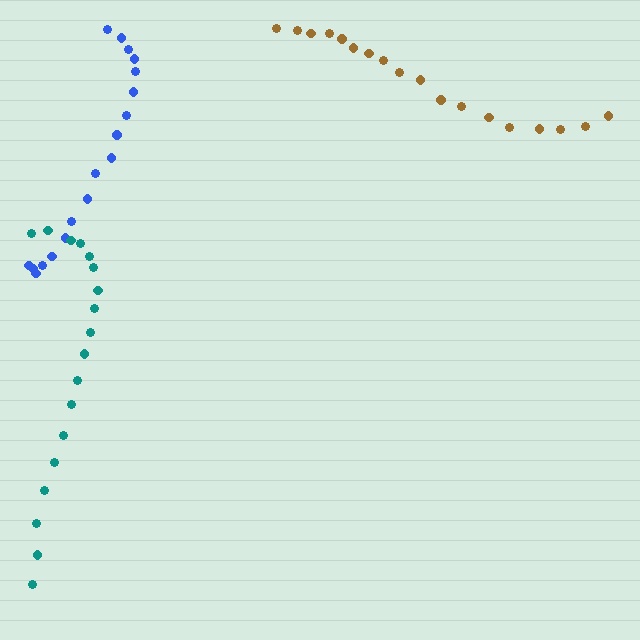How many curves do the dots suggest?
There are 3 distinct paths.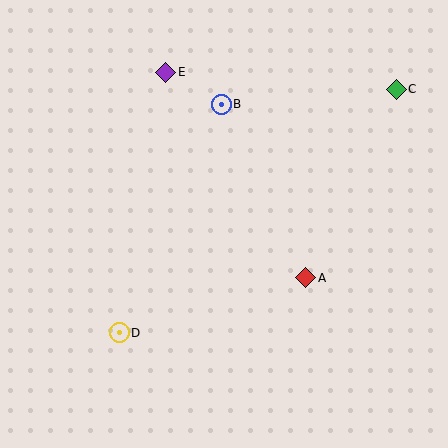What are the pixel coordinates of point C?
Point C is at (396, 90).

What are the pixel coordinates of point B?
Point B is at (221, 104).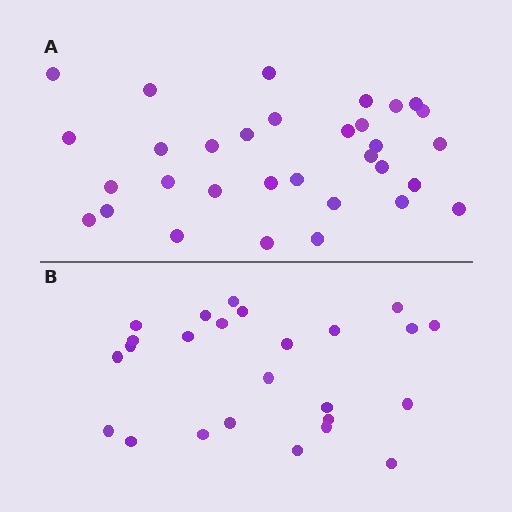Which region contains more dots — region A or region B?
Region A (the top region) has more dots.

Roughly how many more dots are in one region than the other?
Region A has roughly 8 or so more dots than region B.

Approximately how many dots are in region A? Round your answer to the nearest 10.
About 30 dots. (The exact count is 32, which rounds to 30.)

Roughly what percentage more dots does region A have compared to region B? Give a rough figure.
About 30% more.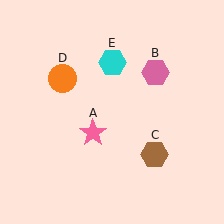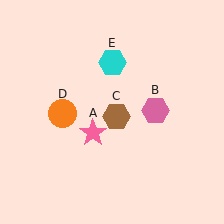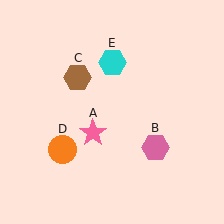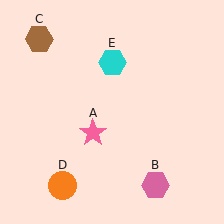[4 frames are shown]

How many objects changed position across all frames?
3 objects changed position: pink hexagon (object B), brown hexagon (object C), orange circle (object D).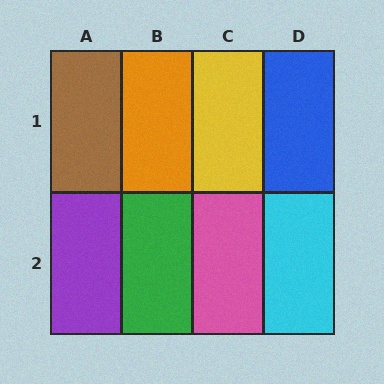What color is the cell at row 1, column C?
Yellow.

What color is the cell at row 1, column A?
Brown.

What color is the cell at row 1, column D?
Blue.